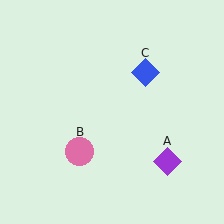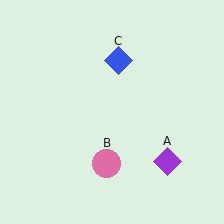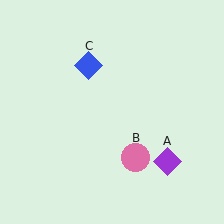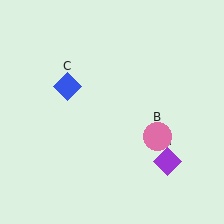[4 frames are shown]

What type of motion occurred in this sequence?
The pink circle (object B), blue diamond (object C) rotated counterclockwise around the center of the scene.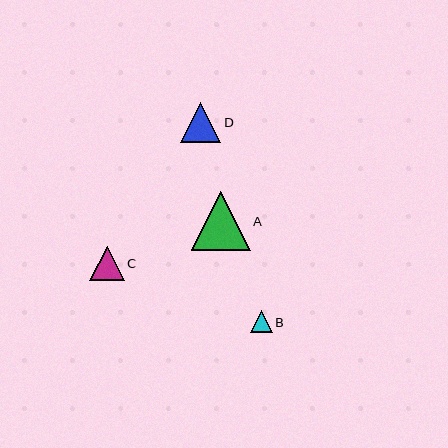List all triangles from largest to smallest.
From largest to smallest: A, D, C, B.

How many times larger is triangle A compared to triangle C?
Triangle A is approximately 1.7 times the size of triangle C.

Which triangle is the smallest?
Triangle B is the smallest with a size of approximately 22 pixels.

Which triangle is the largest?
Triangle A is the largest with a size of approximately 59 pixels.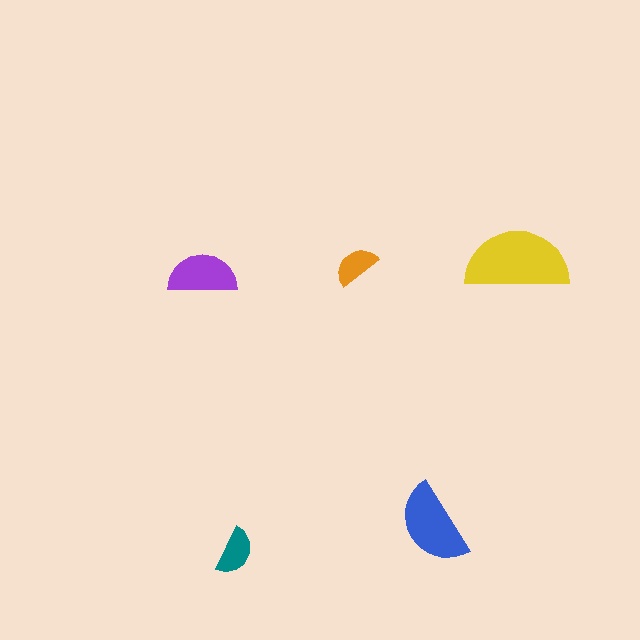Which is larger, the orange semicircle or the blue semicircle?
The blue one.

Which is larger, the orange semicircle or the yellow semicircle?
The yellow one.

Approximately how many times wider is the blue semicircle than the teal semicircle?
About 2 times wider.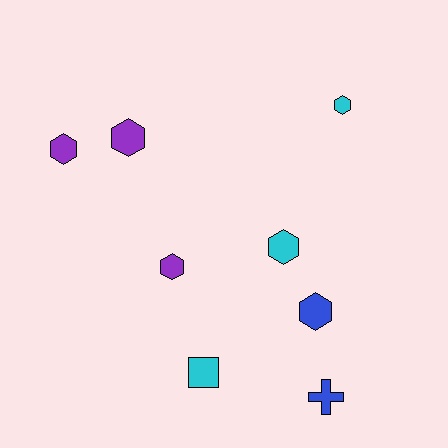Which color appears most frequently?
Purple, with 3 objects.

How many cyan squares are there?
There is 1 cyan square.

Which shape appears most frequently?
Hexagon, with 6 objects.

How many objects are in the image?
There are 8 objects.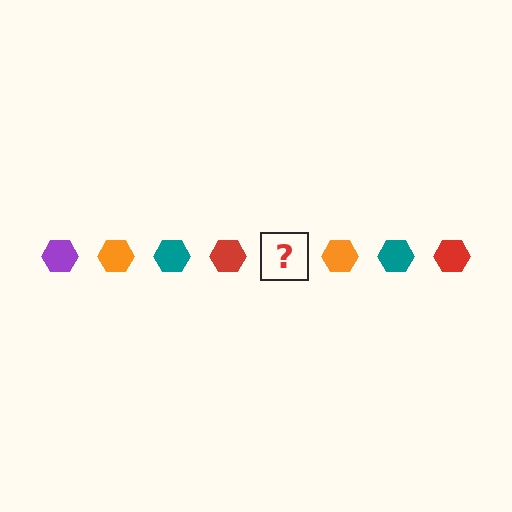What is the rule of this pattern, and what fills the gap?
The rule is that the pattern cycles through purple, orange, teal, red hexagons. The gap should be filled with a purple hexagon.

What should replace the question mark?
The question mark should be replaced with a purple hexagon.